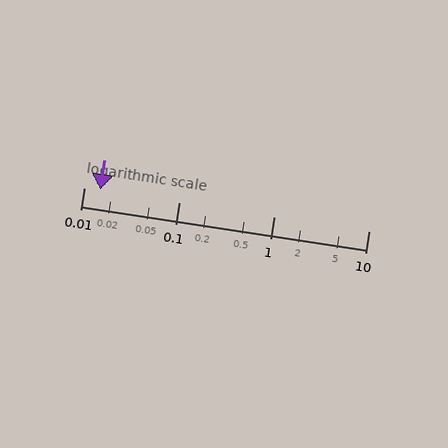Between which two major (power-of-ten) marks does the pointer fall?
The pointer is between 0.01 and 0.1.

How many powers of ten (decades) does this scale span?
The scale spans 3 decades, from 0.01 to 10.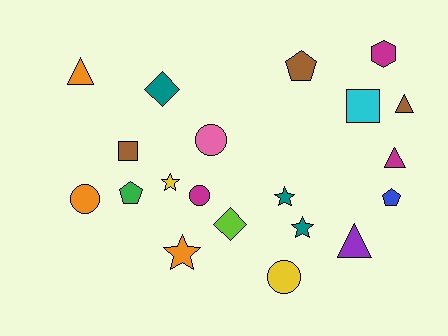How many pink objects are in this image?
There is 1 pink object.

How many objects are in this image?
There are 20 objects.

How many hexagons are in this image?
There is 1 hexagon.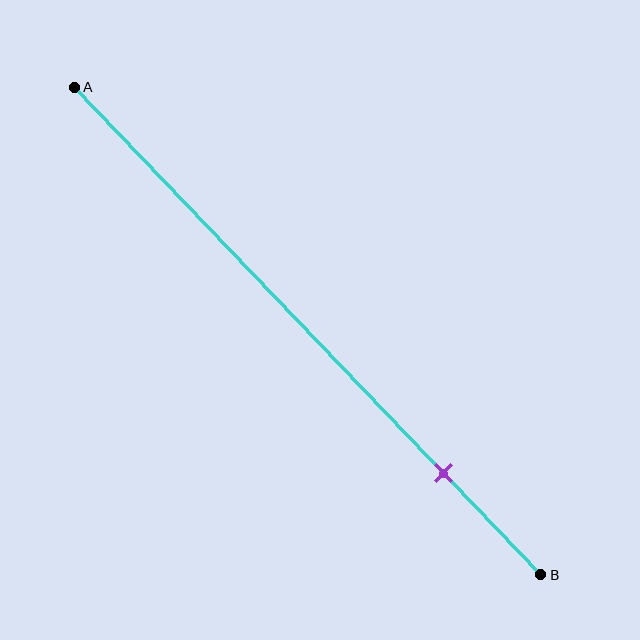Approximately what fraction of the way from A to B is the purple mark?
The purple mark is approximately 80% of the way from A to B.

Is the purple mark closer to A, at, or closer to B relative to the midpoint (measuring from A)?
The purple mark is closer to point B than the midpoint of segment AB.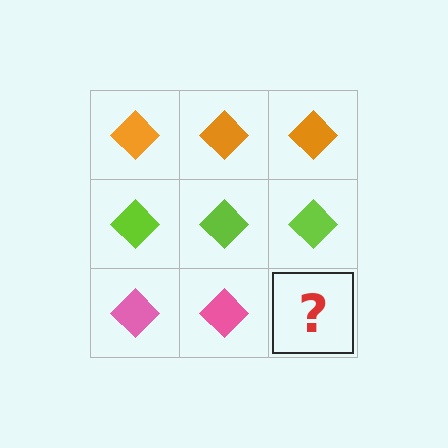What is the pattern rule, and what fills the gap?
The rule is that each row has a consistent color. The gap should be filled with a pink diamond.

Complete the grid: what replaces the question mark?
The question mark should be replaced with a pink diamond.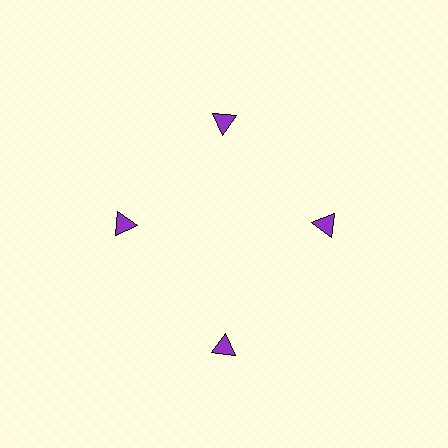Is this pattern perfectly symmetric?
No. The 4 purple triangles are arranged in a ring, but one element near the 6 o'clock position is pushed outward from the center, breaking the 4-fold rotational symmetry.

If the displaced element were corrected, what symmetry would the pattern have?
It would have 4-fold rotational symmetry — the pattern would map onto itself every 90 degrees.